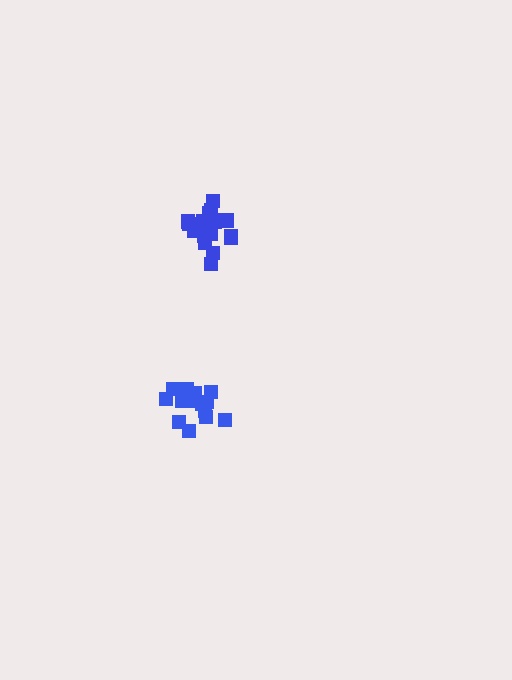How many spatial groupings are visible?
There are 2 spatial groupings.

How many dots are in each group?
Group 1: 18 dots, Group 2: 19 dots (37 total).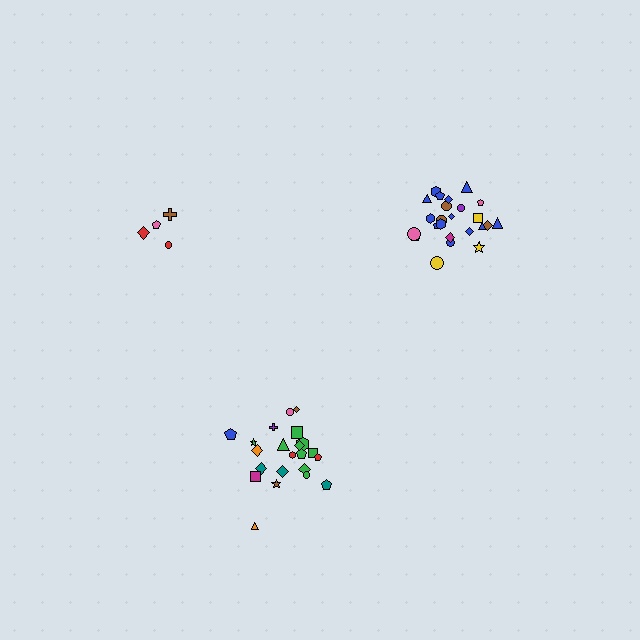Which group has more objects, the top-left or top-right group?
The top-right group.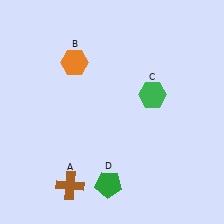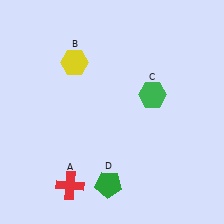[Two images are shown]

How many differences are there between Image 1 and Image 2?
There are 2 differences between the two images.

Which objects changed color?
A changed from brown to red. B changed from orange to yellow.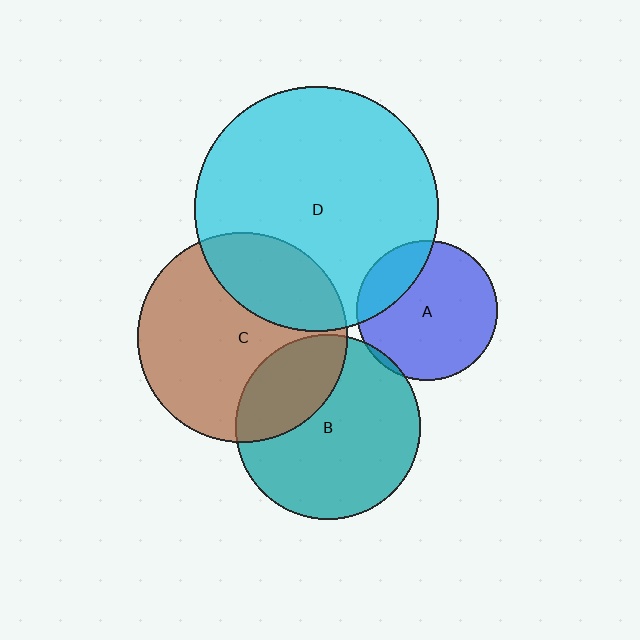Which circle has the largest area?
Circle D (cyan).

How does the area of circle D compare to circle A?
Approximately 3.0 times.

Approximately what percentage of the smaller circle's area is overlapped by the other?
Approximately 25%.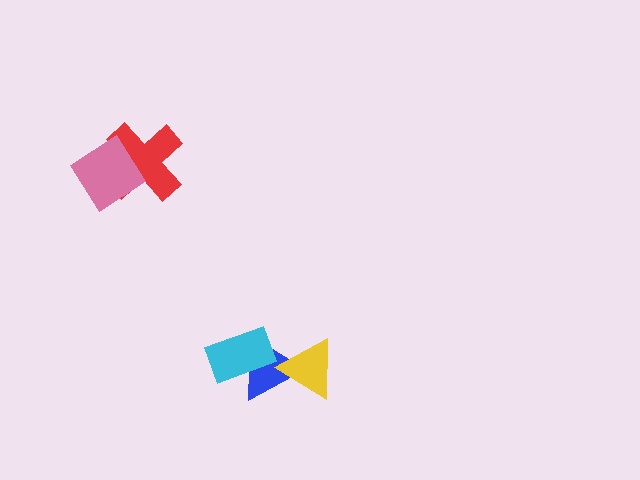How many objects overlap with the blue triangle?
2 objects overlap with the blue triangle.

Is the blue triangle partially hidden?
Yes, it is partially covered by another shape.